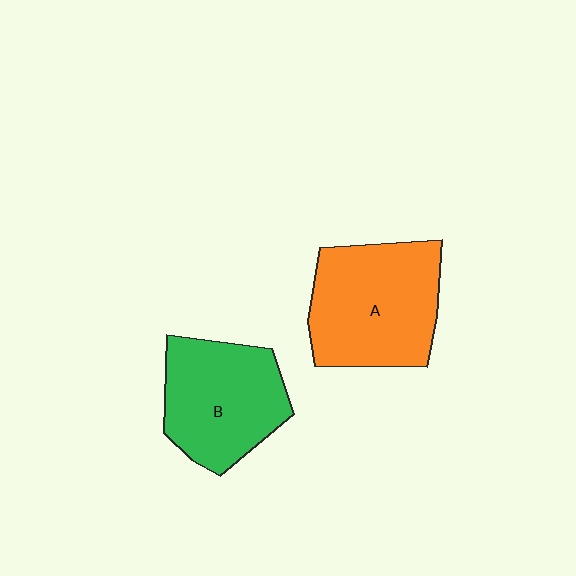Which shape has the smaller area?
Shape B (green).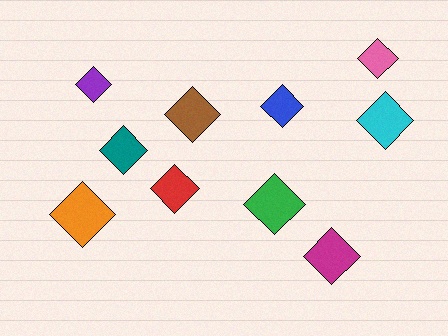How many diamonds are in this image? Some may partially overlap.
There are 10 diamonds.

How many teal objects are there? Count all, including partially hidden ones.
There is 1 teal object.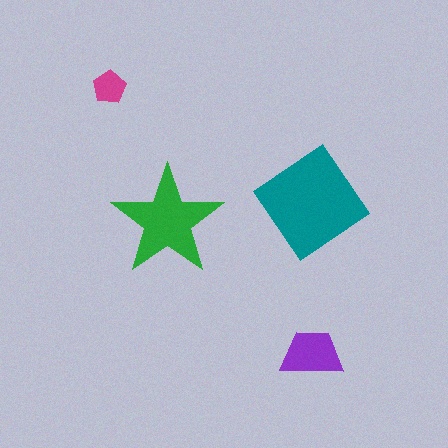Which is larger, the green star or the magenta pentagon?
The green star.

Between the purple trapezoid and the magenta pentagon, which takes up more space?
The purple trapezoid.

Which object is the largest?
The teal diamond.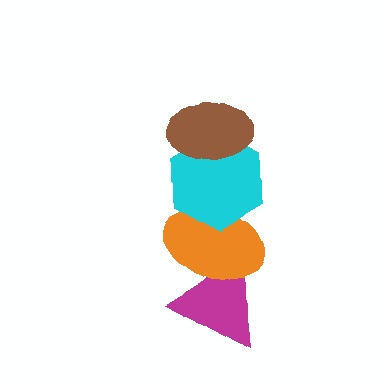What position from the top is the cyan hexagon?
The cyan hexagon is 2nd from the top.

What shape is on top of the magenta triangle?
The orange ellipse is on top of the magenta triangle.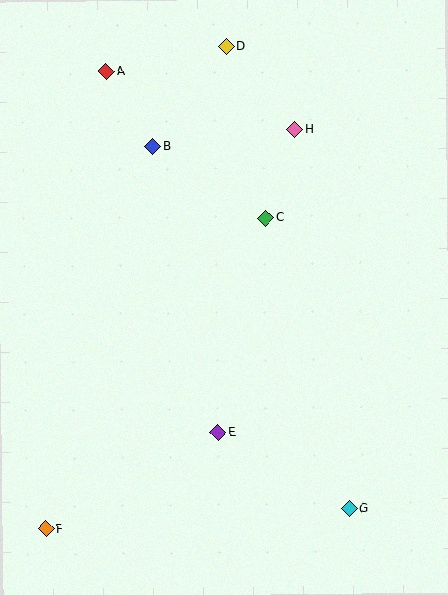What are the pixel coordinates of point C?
Point C is at (266, 218).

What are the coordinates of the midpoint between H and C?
The midpoint between H and C is at (280, 174).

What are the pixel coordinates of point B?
Point B is at (153, 146).